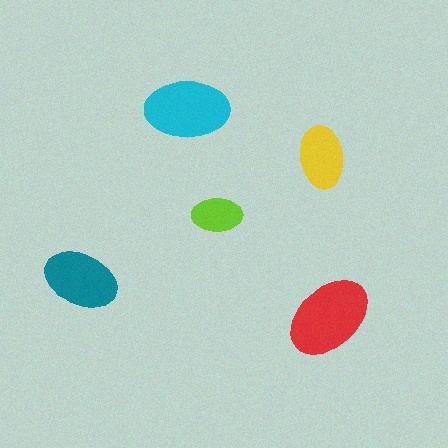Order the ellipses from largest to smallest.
the red one, the cyan one, the teal one, the yellow one, the lime one.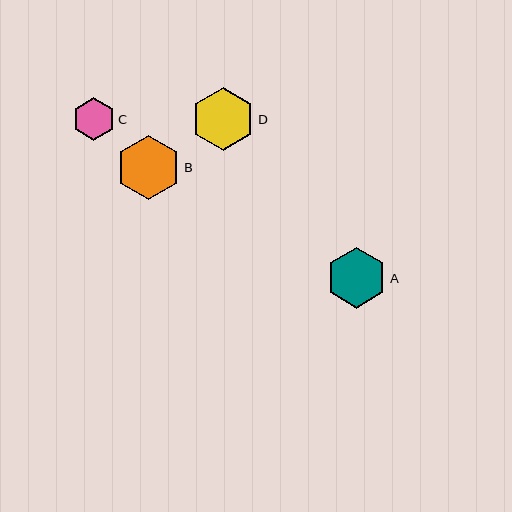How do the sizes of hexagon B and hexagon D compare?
Hexagon B and hexagon D are approximately the same size.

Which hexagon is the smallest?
Hexagon C is the smallest with a size of approximately 43 pixels.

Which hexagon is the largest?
Hexagon B is the largest with a size of approximately 64 pixels.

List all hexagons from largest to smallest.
From largest to smallest: B, D, A, C.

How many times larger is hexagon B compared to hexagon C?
Hexagon B is approximately 1.5 times the size of hexagon C.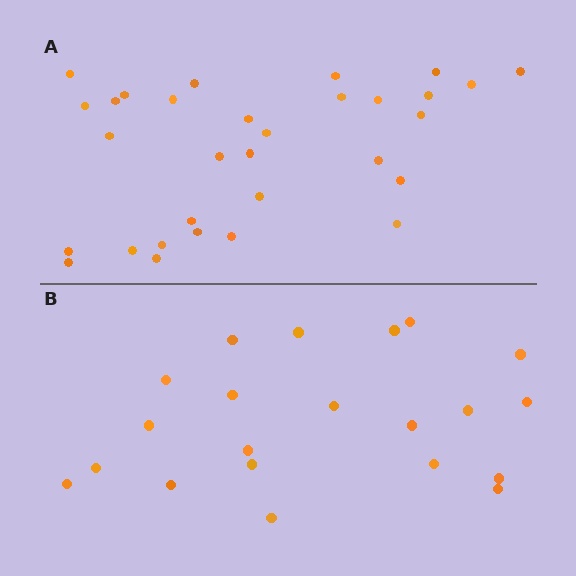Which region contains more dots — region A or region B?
Region A (the top region) has more dots.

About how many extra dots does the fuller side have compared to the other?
Region A has roughly 10 or so more dots than region B.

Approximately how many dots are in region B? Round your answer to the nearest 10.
About 20 dots. (The exact count is 21, which rounds to 20.)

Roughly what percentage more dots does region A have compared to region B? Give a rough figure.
About 50% more.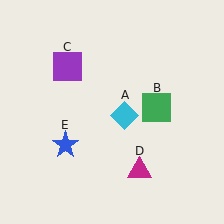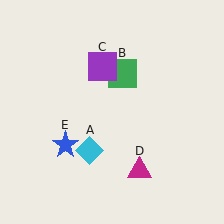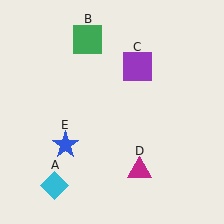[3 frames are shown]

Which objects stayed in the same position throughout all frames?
Magenta triangle (object D) and blue star (object E) remained stationary.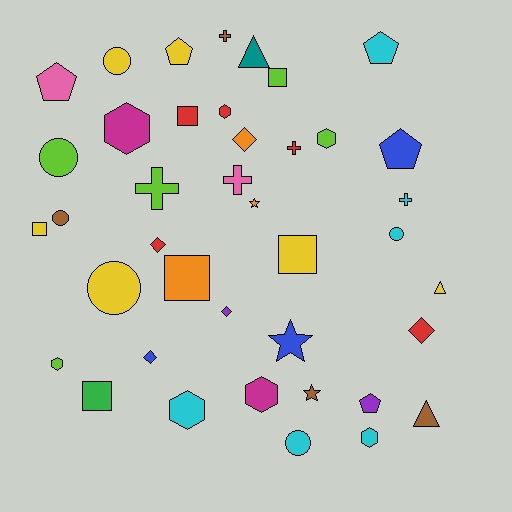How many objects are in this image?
There are 40 objects.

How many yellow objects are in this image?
There are 6 yellow objects.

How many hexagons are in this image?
There are 7 hexagons.